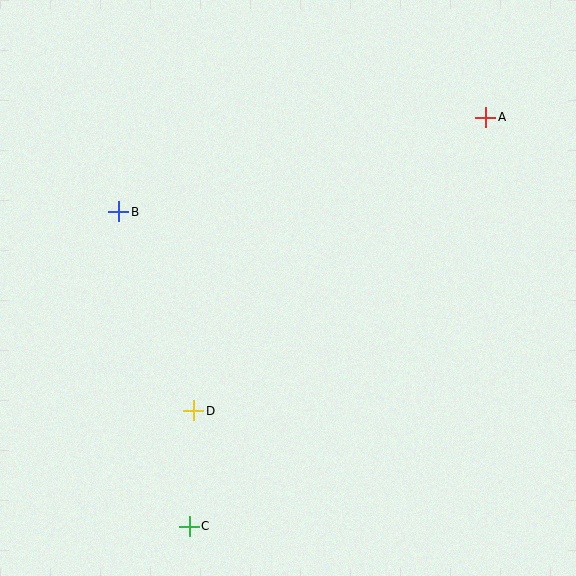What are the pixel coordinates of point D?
Point D is at (194, 411).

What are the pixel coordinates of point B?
Point B is at (119, 212).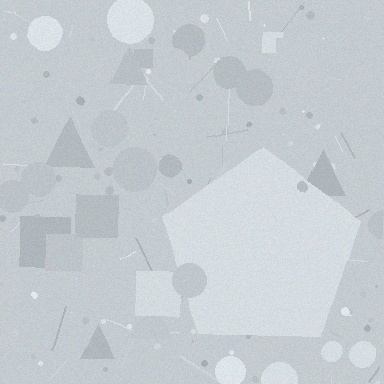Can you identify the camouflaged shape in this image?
The camouflaged shape is a pentagon.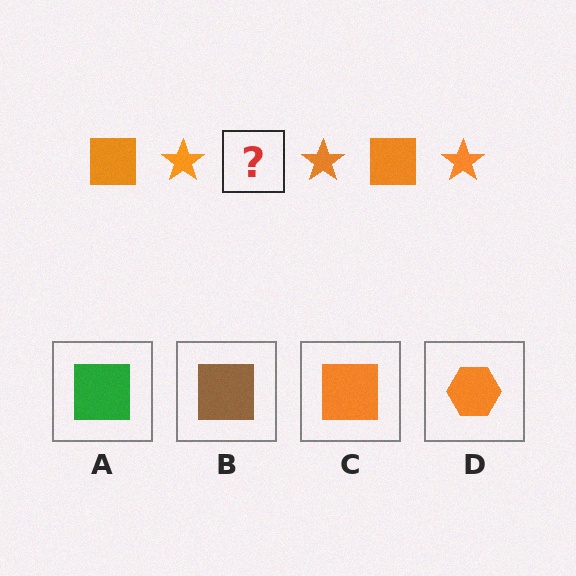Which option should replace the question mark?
Option C.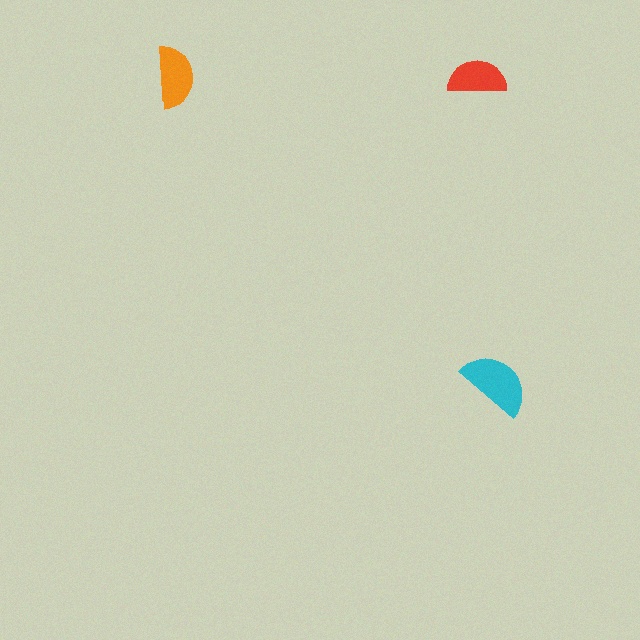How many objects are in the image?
There are 3 objects in the image.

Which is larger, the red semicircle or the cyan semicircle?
The cyan one.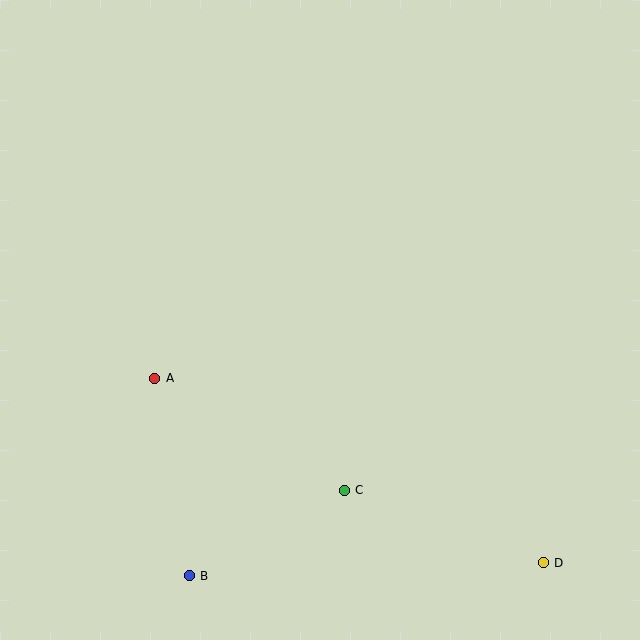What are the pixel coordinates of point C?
Point C is at (344, 490).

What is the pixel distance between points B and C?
The distance between B and C is 177 pixels.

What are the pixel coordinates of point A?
Point A is at (155, 378).